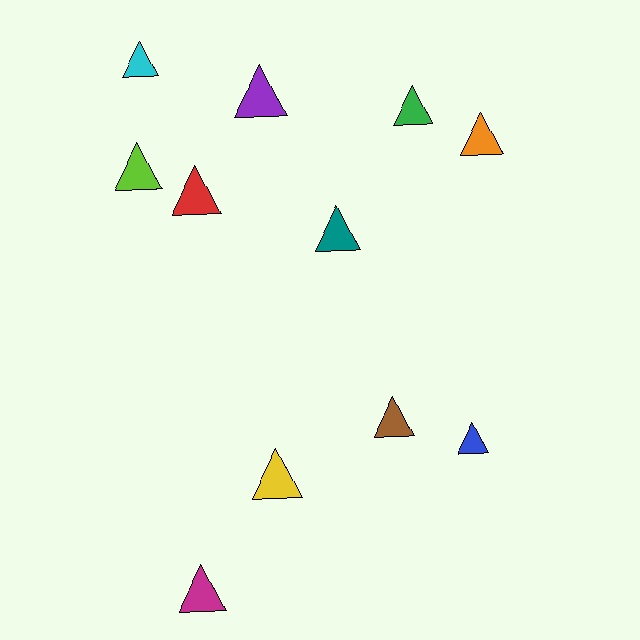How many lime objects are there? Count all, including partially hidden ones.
There is 1 lime object.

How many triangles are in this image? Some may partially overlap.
There are 11 triangles.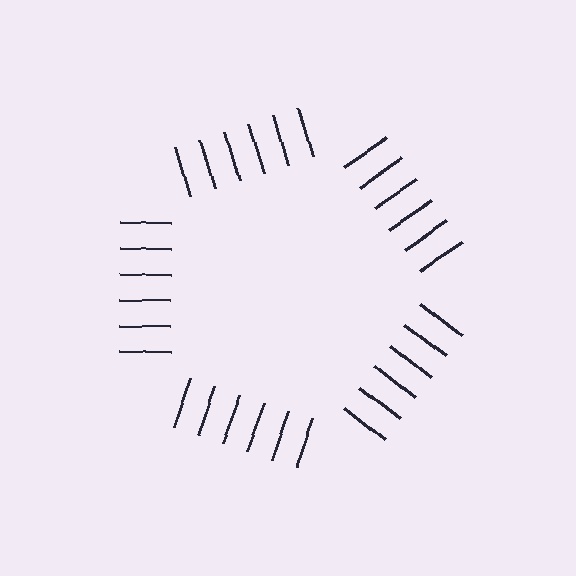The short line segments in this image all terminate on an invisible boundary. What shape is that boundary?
An illusory pentagon — the line segments terminate on its edges but no continuous stroke is drawn.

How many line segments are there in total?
30 — 6 along each of the 5 edges.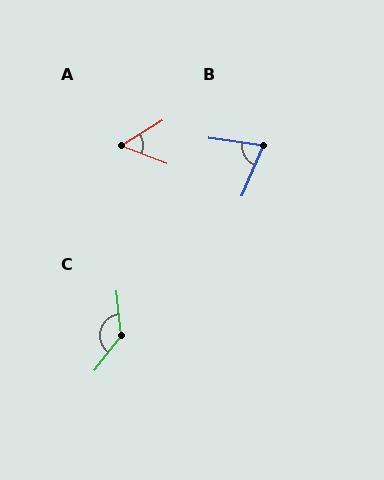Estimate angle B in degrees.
Approximately 74 degrees.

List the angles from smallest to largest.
A (52°), B (74°), C (135°).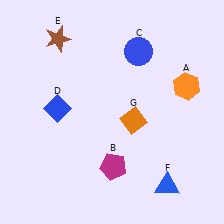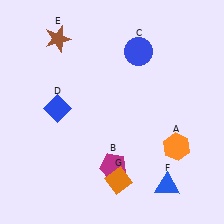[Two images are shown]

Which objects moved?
The objects that moved are: the orange hexagon (A), the orange diamond (G).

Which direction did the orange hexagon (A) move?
The orange hexagon (A) moved down.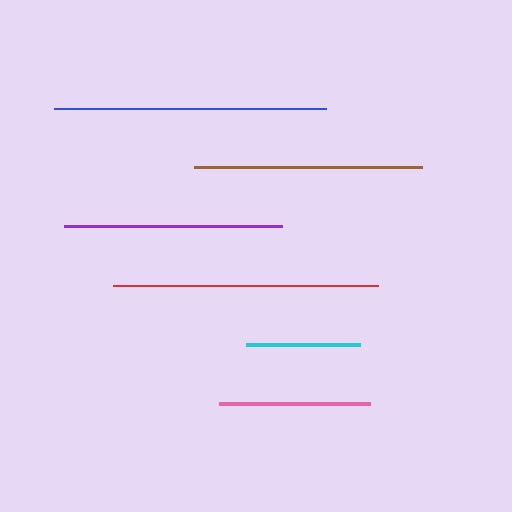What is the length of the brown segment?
The brown segment is approximately 227 pixels long.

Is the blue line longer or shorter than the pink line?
The blue line is longer than the pink line.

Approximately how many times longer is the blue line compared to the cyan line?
The blue line is approximately 2.4 times the length of the cyan line.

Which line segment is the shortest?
The cyan line is the shortest at approximately 114 pixels.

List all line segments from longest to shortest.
From longest to shortest: blue, red, brown, purple, pink, cyan.